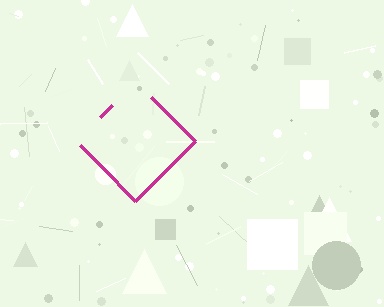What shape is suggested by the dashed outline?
The dashed outline suggests a diamond.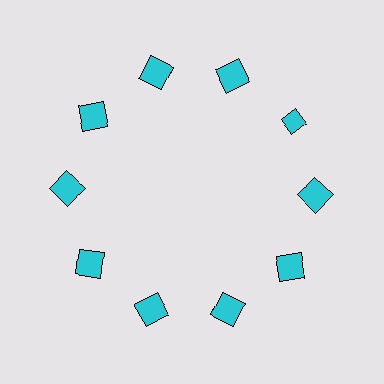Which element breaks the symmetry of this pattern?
The cyan diamond at roughly the 2 o'clock position breaks the symmetry. All other shapes are cyan squares.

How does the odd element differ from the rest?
It has a different shape: diamond instead of square.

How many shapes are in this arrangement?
There are 10 shapes arranged in a ring pattern.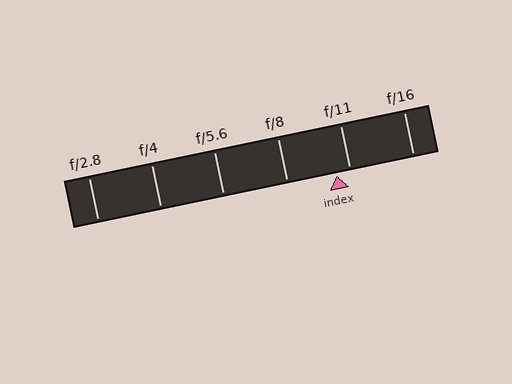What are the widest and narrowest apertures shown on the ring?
The widest aperture shown is f/2.8 and the narrowest is f/16.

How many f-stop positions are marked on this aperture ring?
There are 6 f-stop positions marked.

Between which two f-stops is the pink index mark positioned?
The index mark is between f/8 and f/11.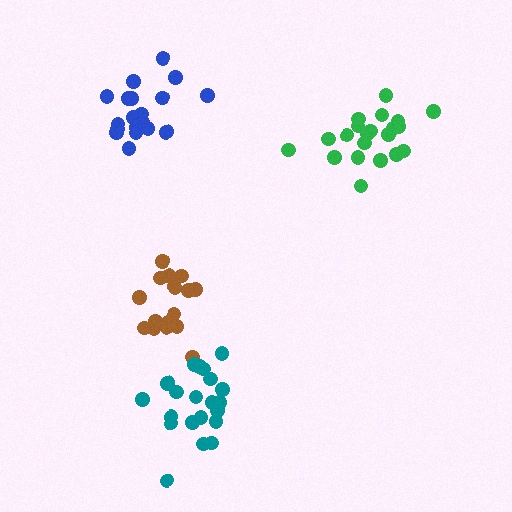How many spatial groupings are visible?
There are 4 spatial groupings.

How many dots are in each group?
Group 1: 18 dots, Group 2: 19 dots, Group 3: 21 dots, Group 4: 21 dots (79 total).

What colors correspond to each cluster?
The clusters are colored: brown, blue, teal, green.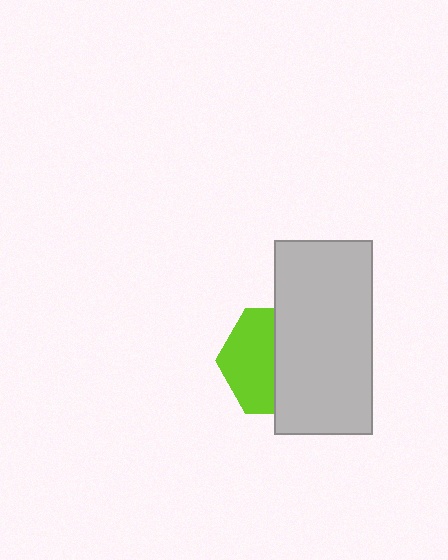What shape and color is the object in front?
The object in front is a light gray rectangle.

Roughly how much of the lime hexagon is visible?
About half of it is visible (roughly 47%).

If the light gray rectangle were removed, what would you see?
You would see the complete lime hexagon.